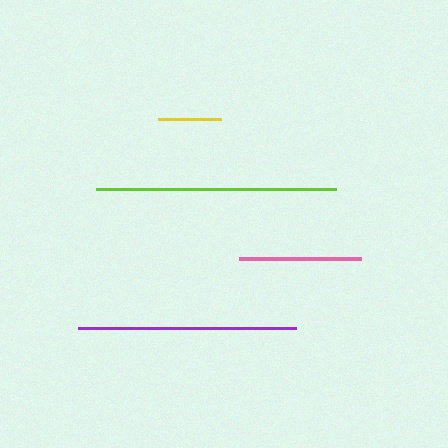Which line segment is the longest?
The lime line is the longest at approximately 239 pixels.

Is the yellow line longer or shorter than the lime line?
The lime line is longer than the yellow line.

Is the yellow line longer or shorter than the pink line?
The pink line is longer than the yellow line.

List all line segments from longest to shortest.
From longest to shortest: lime, purple, pink, yellow.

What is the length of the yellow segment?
The yellow segment is approximately 63 pixels long.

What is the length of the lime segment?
The lime segment is approximately 239 pixels long.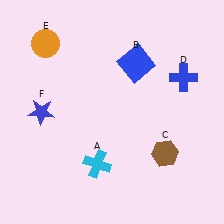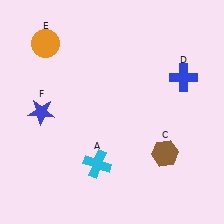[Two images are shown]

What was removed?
The blue square (B) was removed in Image 2.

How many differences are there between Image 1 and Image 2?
There is 1 difference between the two images.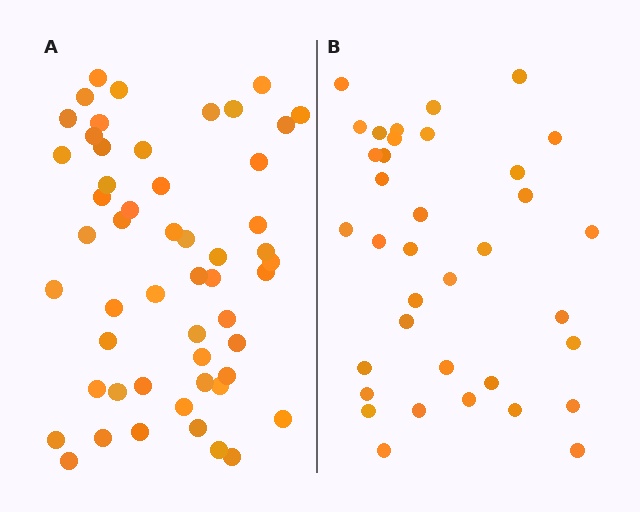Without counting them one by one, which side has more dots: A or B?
Region A (the left region) has more dots.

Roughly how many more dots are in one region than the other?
Region A has approximately 15 more dots than region B.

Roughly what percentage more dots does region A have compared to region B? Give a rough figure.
About 45% more.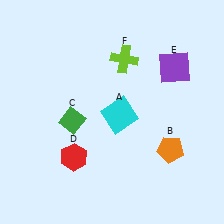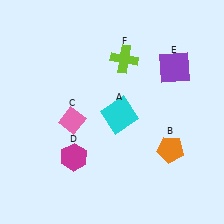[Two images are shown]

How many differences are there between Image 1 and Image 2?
There are 2 differences between the two images.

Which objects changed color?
C changed from green to pink. D changed from red to magenta.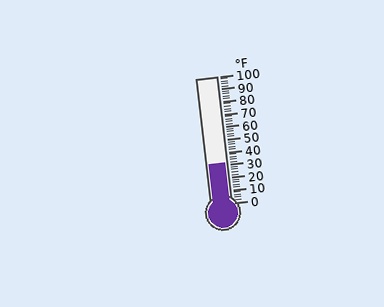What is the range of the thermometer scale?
The thermometer scale ranges from 0°F to 100°F.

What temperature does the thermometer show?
The thermometer shows approximately 32°F.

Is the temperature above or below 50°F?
The temperature is below 50°F.